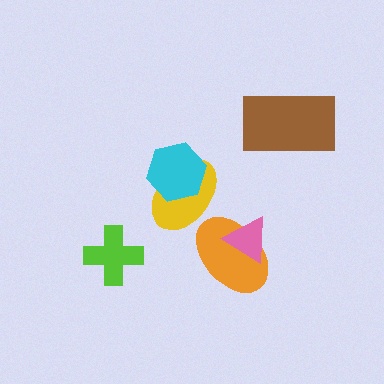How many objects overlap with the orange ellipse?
1 object overlaps with the orange ellipse.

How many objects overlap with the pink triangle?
1 object overlaps with the pink triangle.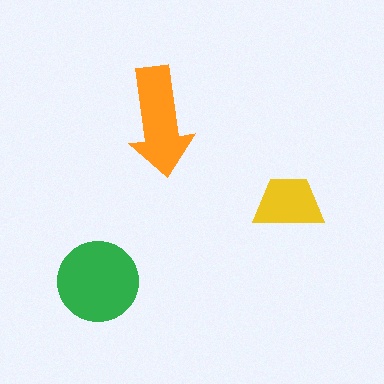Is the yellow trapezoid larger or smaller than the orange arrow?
Smaller.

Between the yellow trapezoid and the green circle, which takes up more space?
The green circle.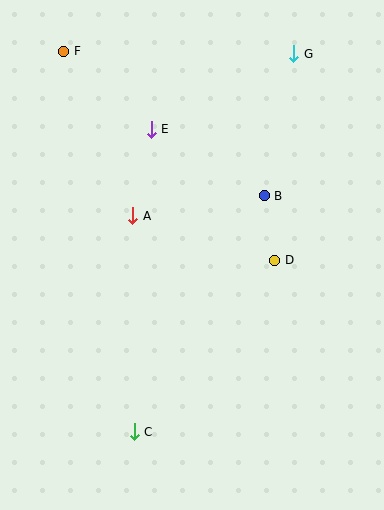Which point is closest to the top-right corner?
Point G is closest to the top-right corner.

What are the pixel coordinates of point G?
Point G is at (294, 54).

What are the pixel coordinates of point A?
Point A is at (133, 216).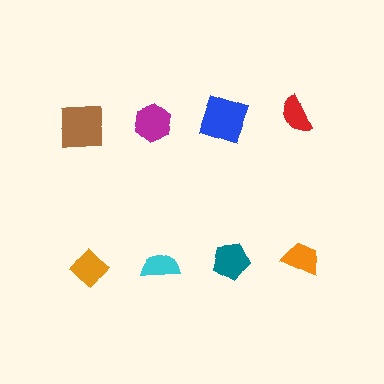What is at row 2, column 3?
A teal pentagon.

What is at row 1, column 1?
A brown square.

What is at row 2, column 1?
An orange diamond.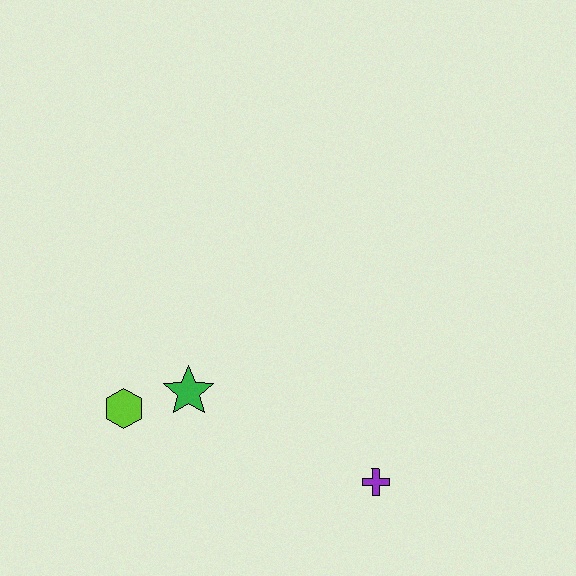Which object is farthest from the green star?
The purple cross is farthest from the green star.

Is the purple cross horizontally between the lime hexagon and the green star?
No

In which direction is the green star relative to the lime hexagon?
The green star is to the right of the lime hexagon.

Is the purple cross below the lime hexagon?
Yes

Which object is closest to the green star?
The lime hexagon is closest to the green star.